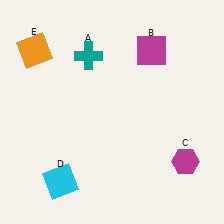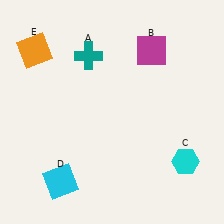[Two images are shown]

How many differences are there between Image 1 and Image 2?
There is 1 difference between the two images.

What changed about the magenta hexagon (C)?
In Image 1, C is magenta. In Image 2, it changed to cyan.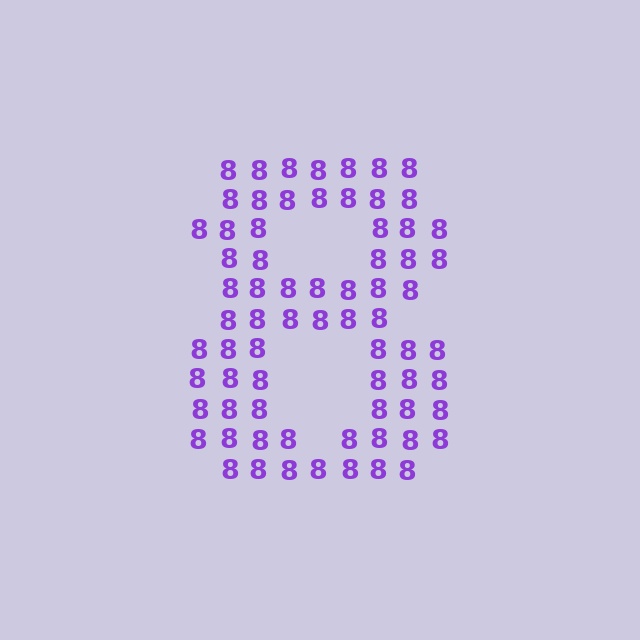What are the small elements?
The small elements are digit 8's.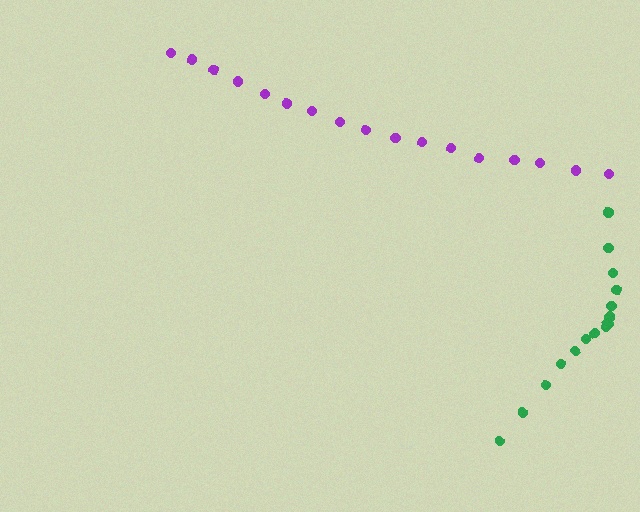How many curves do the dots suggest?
There are 2 distinct paths.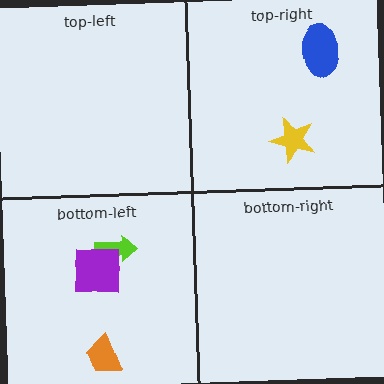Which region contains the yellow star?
The top-right region.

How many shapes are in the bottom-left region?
3.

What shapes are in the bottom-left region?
The lime arrow, the orange trapezoid, the purple square.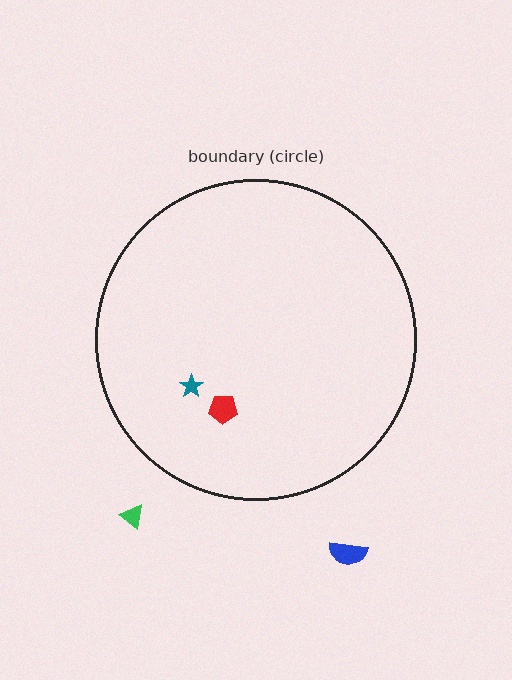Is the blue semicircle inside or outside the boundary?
Outside.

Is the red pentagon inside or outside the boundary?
Inside.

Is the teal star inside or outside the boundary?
Inside.